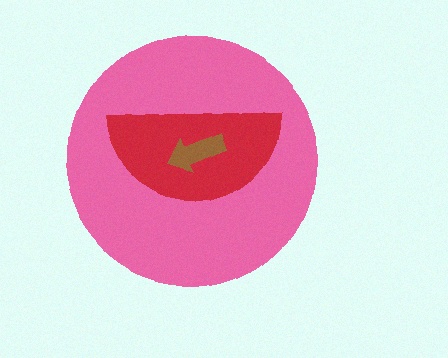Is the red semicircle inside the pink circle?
Yes.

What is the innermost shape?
The brown arrow.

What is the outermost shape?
The pink circle.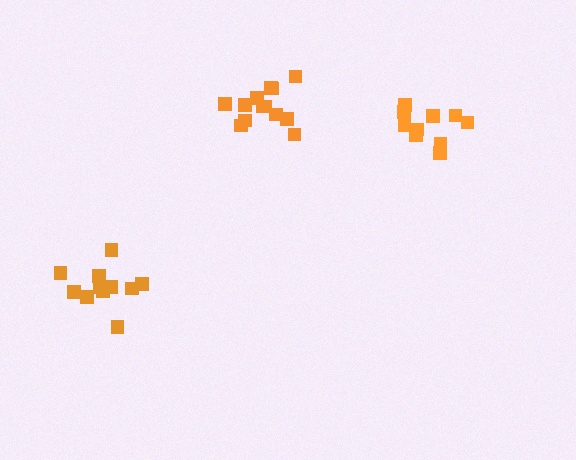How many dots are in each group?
Group 1: 10 dots, Group 2: 11 dots, Group 3: 13 dots (34 total).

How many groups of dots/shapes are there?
There are 3 groups.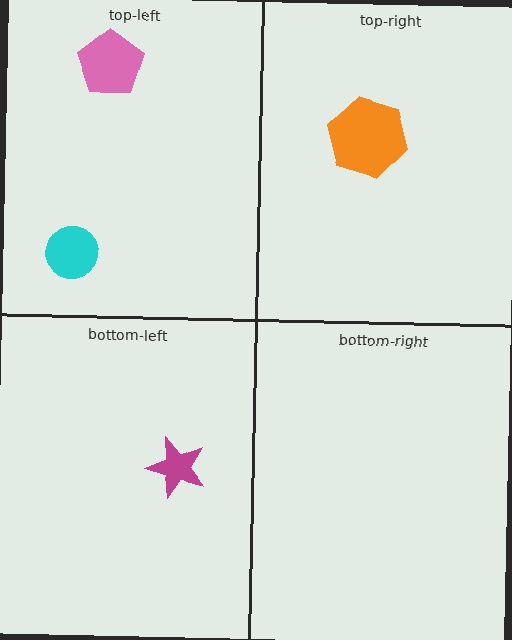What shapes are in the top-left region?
The pink pentagon, the cyan circle.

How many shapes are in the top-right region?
1.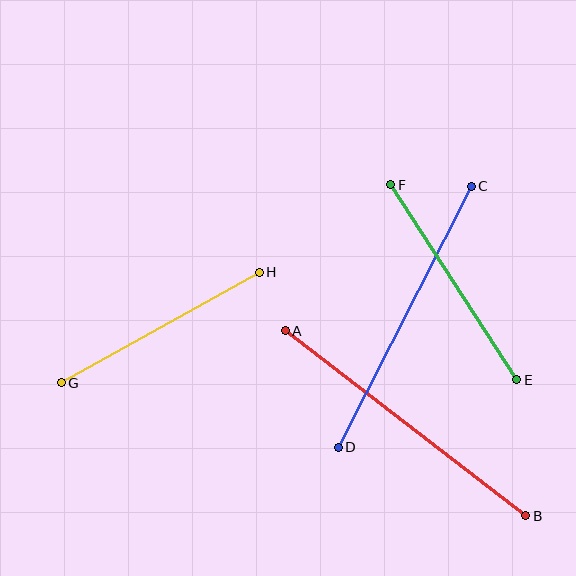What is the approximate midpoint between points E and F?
The midpoint is at approximately (454, 282) pixels.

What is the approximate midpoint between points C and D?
The midpoint is at approximately (405, 317) pixels.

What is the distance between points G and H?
The distance is approximately 226 pixels.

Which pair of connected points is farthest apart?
Points A and B are farthest apart.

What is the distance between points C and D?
The distance is approximately 293 pixels.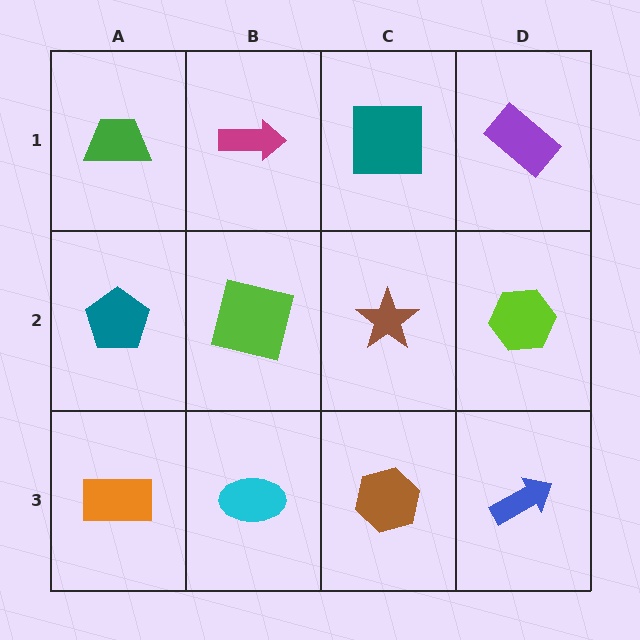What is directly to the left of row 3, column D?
A brown hexagon.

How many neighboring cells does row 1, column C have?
3.